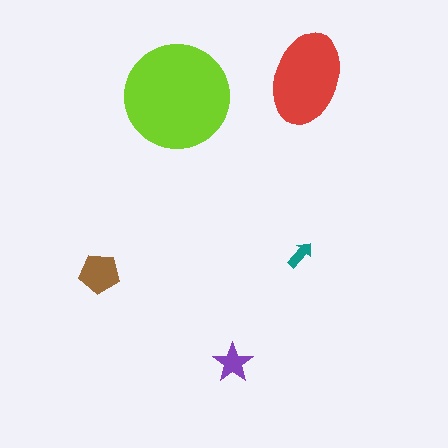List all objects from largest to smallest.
The lime circle, the red ellipse, the brown pentagon, the purple star, the teal arrow.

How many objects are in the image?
There are 5 objects in the image.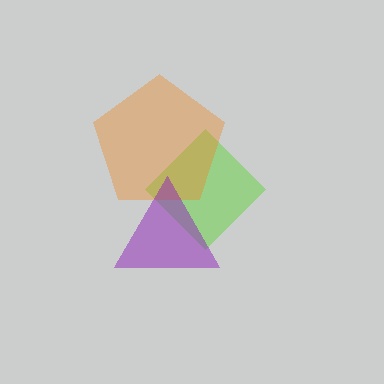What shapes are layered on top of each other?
The layered shapes are: a lime diamond, an orange pentagon, a purple triangle.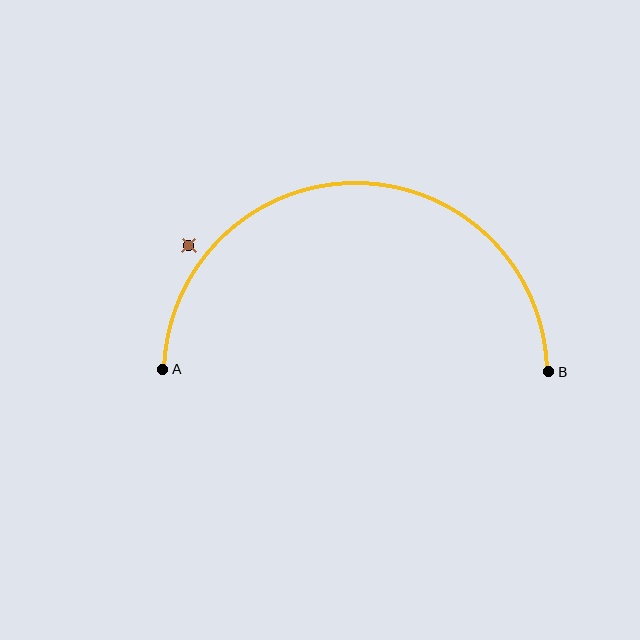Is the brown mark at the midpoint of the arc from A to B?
No — the brown mark does not lie on the arc at all. It sits slightly outside the curve.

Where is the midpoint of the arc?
The arc midpoint is the point on the curve farthest from the straight line joining A and B. It sits above that line.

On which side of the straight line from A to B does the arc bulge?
The arc bulges above the straight line connecting A and B.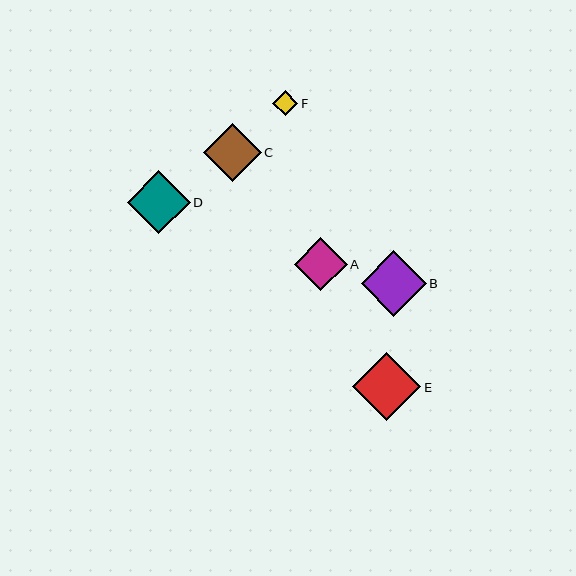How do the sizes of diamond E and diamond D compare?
Diamond E and diamond D are approximately the same size.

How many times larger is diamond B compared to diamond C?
Diamond B is approximately 1.1 times the size of diamond C.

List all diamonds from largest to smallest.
From largest to smallest: E, B, D, C, A, F.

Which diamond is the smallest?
Diamond F is the smallest with a size of approximately 25 pixels.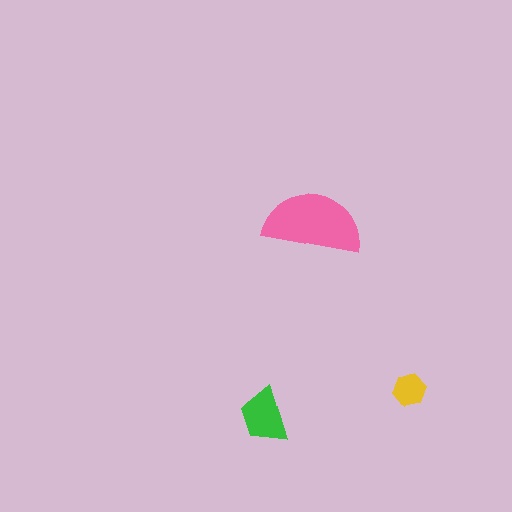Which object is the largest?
The pink semicircle.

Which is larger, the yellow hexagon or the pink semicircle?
The pink semicircle.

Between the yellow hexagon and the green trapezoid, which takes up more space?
The green trapezoid.